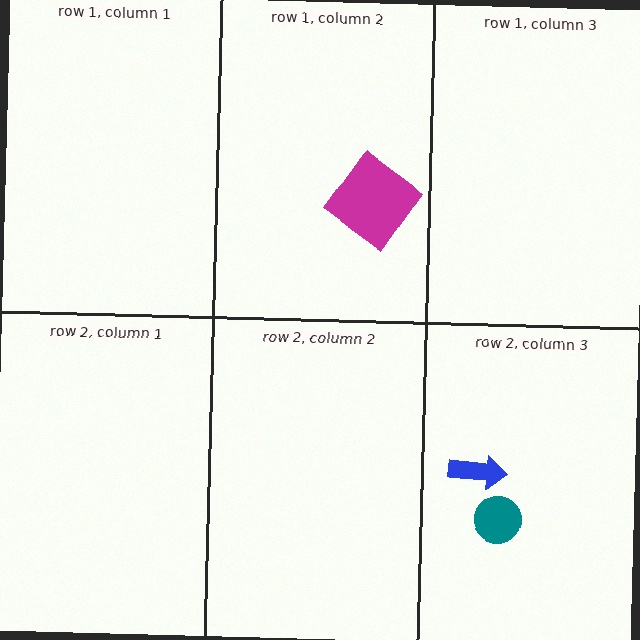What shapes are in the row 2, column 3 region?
The teal circle, the blue arrow.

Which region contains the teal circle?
The row 2, column 3 region.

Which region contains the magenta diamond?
The row 1, column 2 region.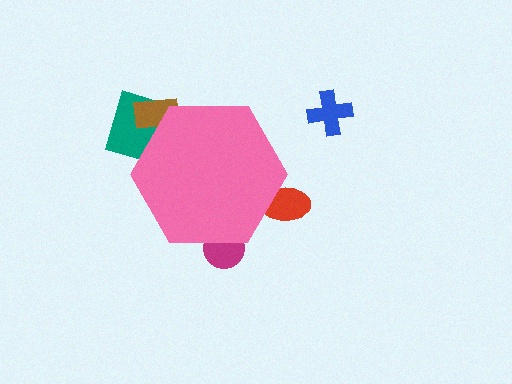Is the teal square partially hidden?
Yes, the teal square is partially hidden behind the pink hexagon.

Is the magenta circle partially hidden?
Yes, the magenta circle is partially hidden behind the pink hexagon.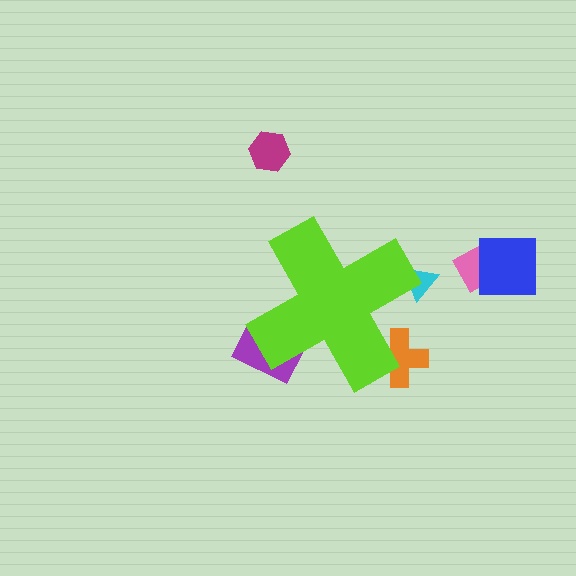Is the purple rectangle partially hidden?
Yes, the purple rectangle is partially hidden behind the lime cross.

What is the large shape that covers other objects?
A lime cross.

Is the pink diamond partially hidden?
No, the pink diamond is fully visible.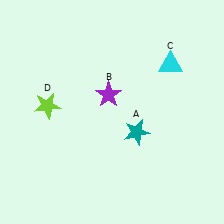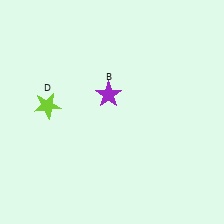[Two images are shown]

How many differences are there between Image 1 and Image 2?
There are 2 differences between the two images.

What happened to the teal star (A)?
The teal star (A) was removed in Image 2. It was in the bottom-right area of Image 1.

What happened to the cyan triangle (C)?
The cyan triangle (C) was removed in Image 2. It was in the top-right area of Image 1.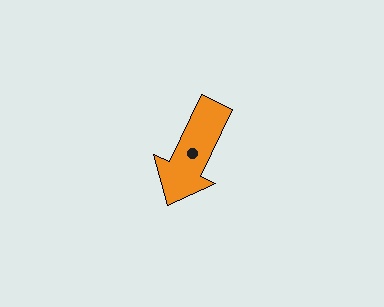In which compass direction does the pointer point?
Southwest.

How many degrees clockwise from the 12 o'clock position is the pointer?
Approximately 206 degrees.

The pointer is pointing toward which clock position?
Roughly 7 o'clock.